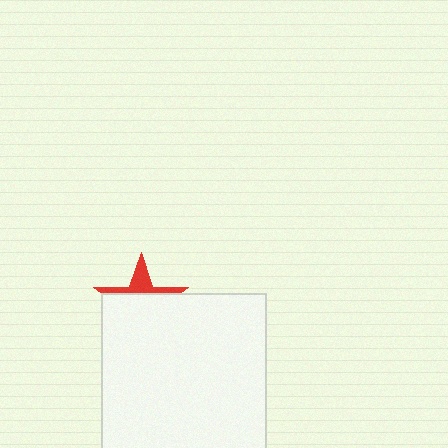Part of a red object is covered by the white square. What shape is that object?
It is a star.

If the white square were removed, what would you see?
You would see the complete red star.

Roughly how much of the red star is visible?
A small part of it is visible (roughly 32%).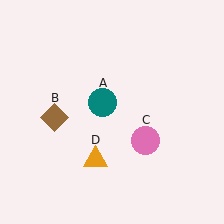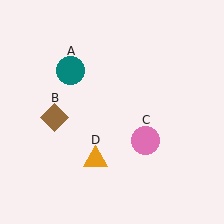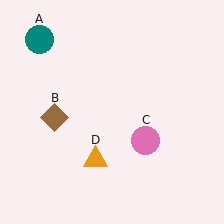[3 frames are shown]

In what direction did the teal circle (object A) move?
The teal circle (object A) moved up and to the left.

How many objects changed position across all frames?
1 object changed position: teal circle (object A).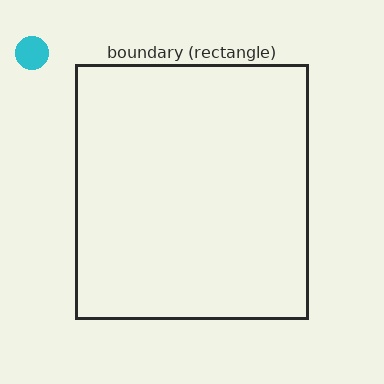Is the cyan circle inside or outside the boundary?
Outside.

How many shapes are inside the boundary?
0 inside, 1 outside.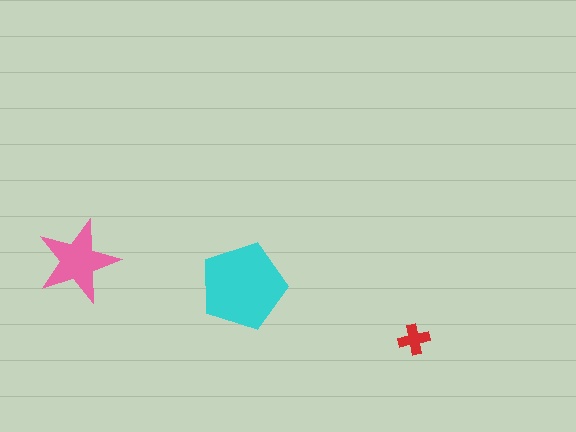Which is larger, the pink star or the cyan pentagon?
The cyan pentagon.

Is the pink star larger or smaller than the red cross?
Larger.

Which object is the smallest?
The red cross.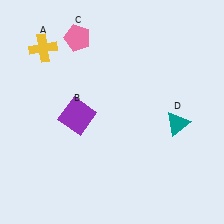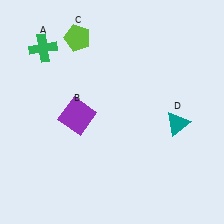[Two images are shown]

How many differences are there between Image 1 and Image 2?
There are 2 differences between the two images.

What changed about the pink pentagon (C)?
In Image 1, C is pink. In Image 2, it changed to lime.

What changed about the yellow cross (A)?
In Image 1, A is yellow. In Image 2, it changed to green.